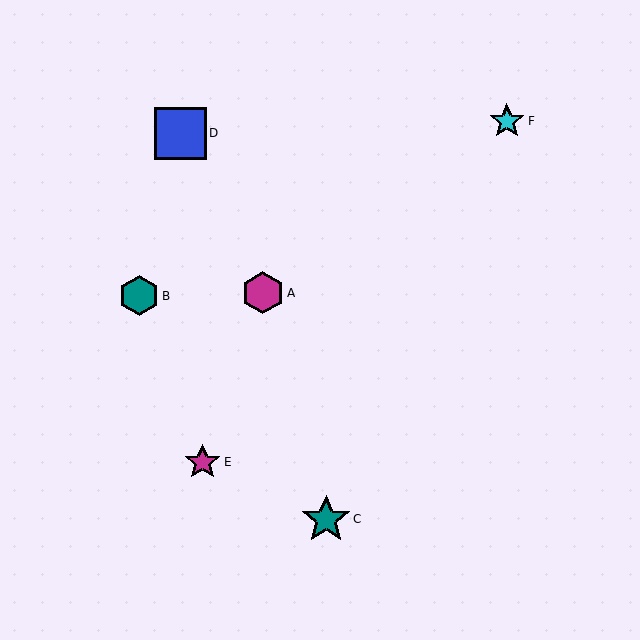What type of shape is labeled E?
Shape E is a magenta star.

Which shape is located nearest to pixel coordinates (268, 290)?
The magenta hexagon (labeled A) at (263, 293) is nearest to that location.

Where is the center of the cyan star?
The center of the cyan star is at (507, 121).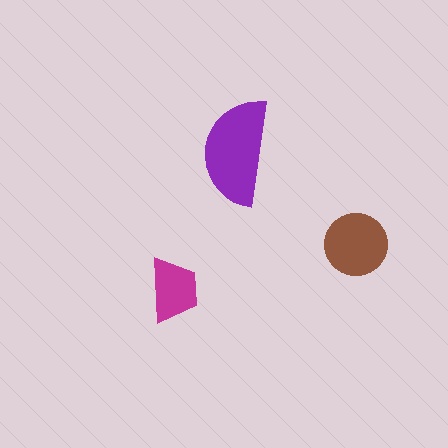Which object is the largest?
The purple semicircle.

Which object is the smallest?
The magenta trapezoid.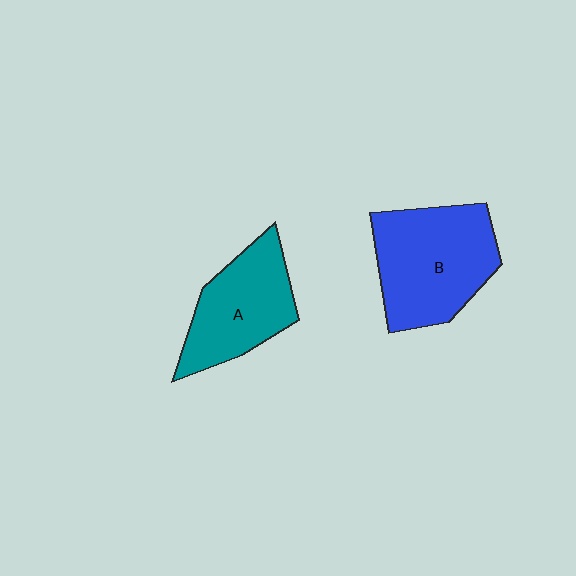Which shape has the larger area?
Shape B (blue).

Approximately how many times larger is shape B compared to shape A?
Approximately 1.3 times.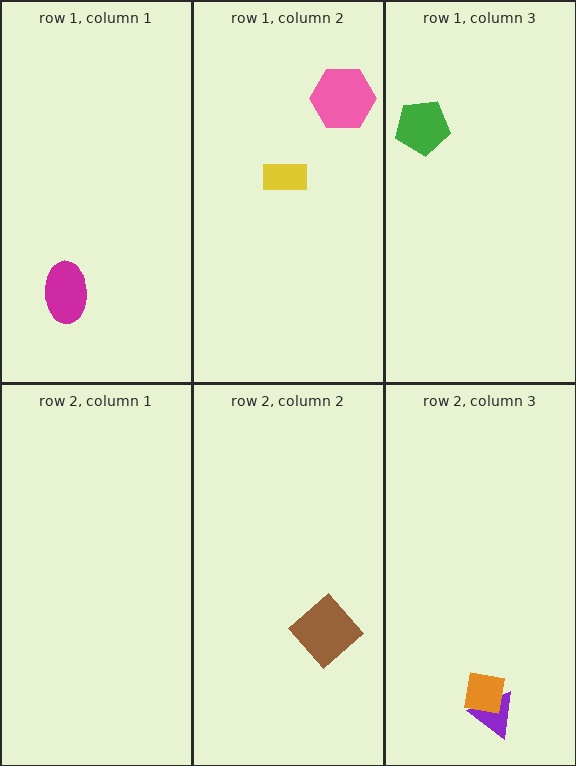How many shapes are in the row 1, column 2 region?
2.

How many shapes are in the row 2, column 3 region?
2.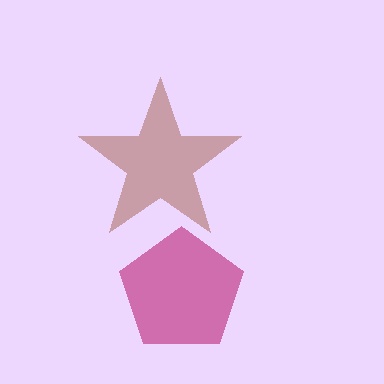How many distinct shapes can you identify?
There are 2 distinct shapes: a magenta pentagon, a brown star.